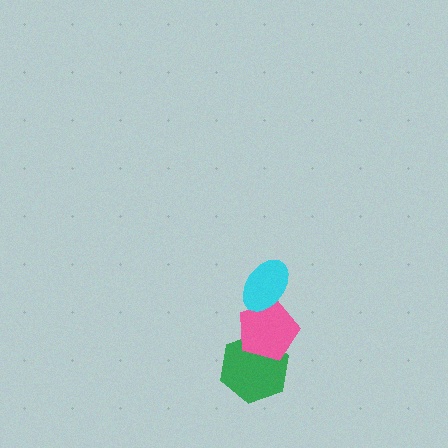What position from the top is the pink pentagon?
The pink pentagon is 2nd from the top.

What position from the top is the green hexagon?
The green hexagon is 3rd from the top.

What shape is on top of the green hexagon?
The pink pentagon is on top of the green hexagon.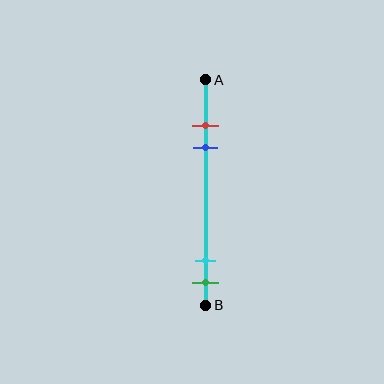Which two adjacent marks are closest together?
The red and blue marks are the closest adjacent pair.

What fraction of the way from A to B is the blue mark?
The blue mark is approximately 30% (0.3) of the way from A to B.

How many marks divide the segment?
There are 4 marks dividing the segment.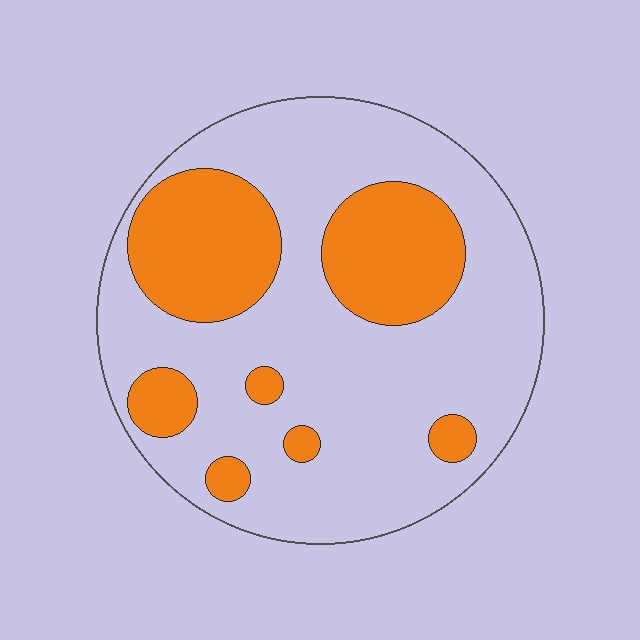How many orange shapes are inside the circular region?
7.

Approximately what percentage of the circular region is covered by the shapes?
Approximately 30%.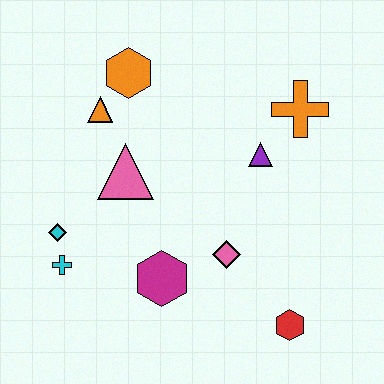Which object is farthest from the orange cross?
The cyan cross is farthest from the orange cross.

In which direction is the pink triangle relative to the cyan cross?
The pink triangle is above the cyan cross.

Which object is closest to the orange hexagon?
The orange triangle is closest to the orange hexagon.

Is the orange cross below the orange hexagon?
Yes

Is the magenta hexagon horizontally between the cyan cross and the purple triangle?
Yes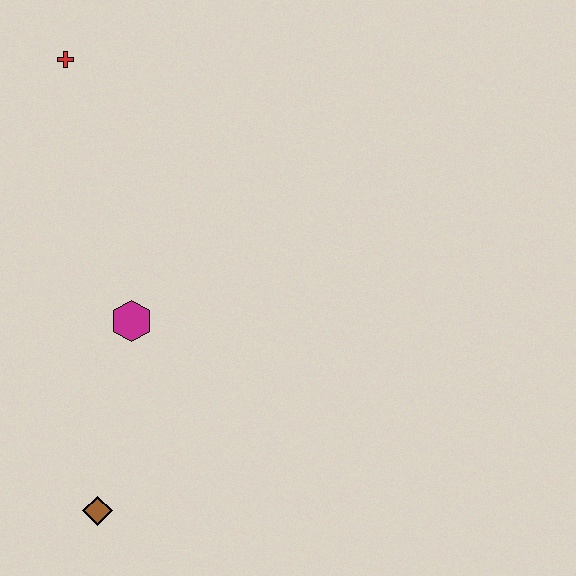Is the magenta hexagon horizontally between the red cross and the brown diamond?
No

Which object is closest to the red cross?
The magenta hexagon is closest to the red cross.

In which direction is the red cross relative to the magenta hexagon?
The red cross is above the magenta hexagon.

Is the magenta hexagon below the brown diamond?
No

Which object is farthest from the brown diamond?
The red cross is farthest from the brown diamond.